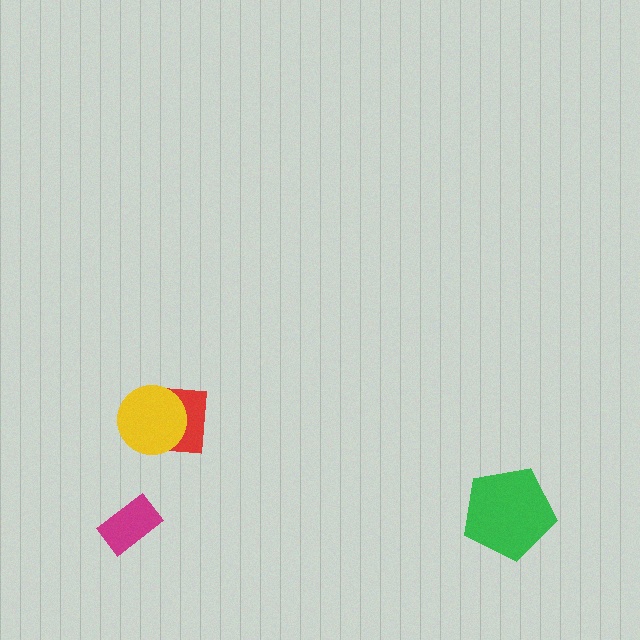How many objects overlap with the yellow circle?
1 object overlaps with the yellow circle.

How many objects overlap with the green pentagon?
0 objects overlap with the green pentagon.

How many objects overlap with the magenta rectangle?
0 objects overlap with the magenta rectangle.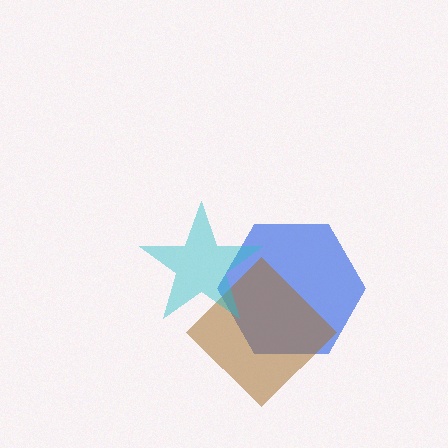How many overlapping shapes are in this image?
There are 3 overlapping shapes in the image.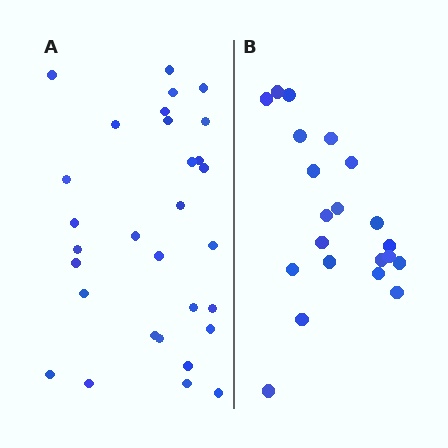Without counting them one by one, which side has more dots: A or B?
Region A (the left region) has more dots.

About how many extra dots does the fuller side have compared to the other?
Region A has roughly 8 or so more dots than region B.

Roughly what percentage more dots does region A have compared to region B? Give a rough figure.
About 45% more.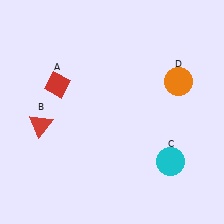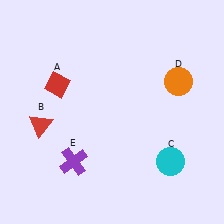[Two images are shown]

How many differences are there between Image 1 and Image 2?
There is 1 difference between the two images.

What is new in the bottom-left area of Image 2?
A purple cross (E) was added in the bottom-left area of Image 2.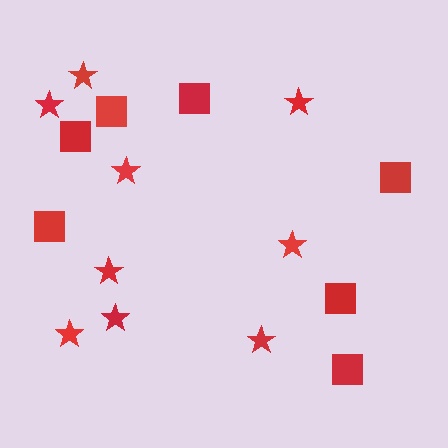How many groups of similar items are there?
There are 2 groups: one group of squares (7) and one group of stars (9).